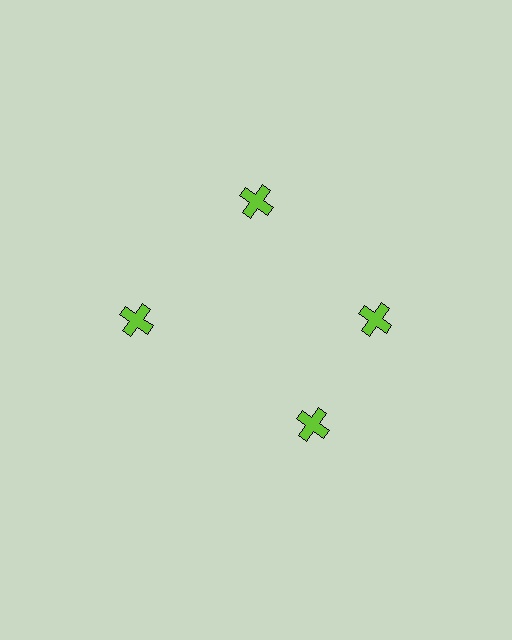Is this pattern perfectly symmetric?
No. The 4 lime crosses are arranged in a ring, but one element near the 6 o'clock position is rotated out of alignment along the ring, breaking the 4-fold rotational symmetry.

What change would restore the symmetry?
The symmetry would be restored by rotating it back into even spacing with its neighbors so that all 4 crosses sit at equal angles and equal distance from the center.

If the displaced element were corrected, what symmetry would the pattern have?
It would have 4-fold rotational symmetry — the pattern would map onto itself every 90 degrees.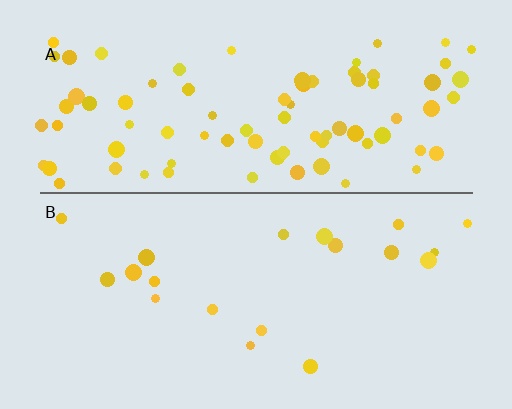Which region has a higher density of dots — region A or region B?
A (the top).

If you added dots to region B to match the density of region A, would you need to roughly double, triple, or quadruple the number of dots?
Approximately quadruple.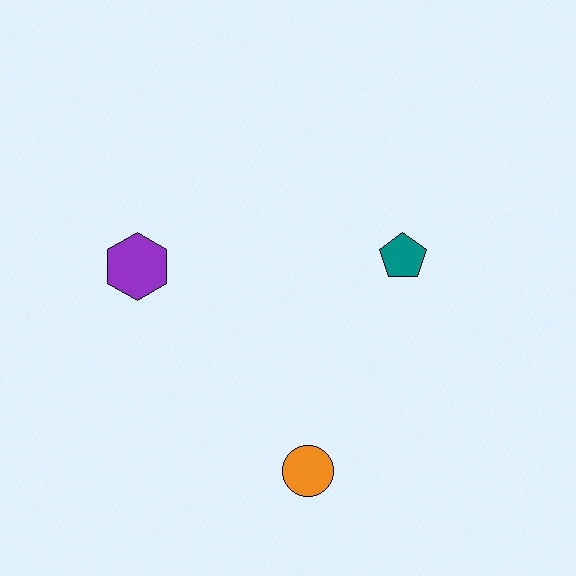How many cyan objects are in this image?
There are no cyan objects.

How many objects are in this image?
There are 3 objects.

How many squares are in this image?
There are no squares.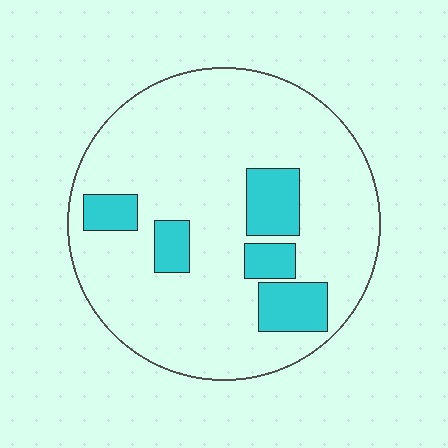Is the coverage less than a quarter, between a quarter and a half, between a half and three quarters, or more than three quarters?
Less than a quarter.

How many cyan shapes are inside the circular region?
5.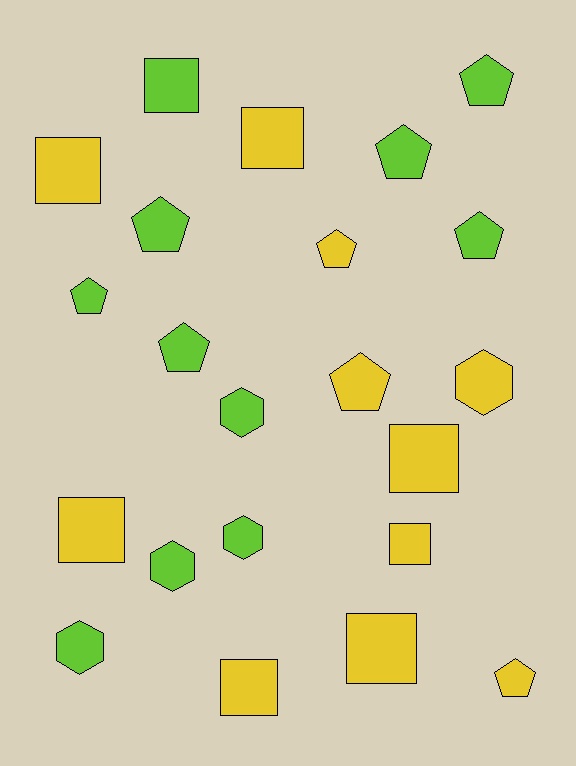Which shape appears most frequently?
Pentagon, with 9 objects.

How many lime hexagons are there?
There are 4 lime hexagons.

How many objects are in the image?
There are 22 objects.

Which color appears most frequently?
Lime, with 11 objects.